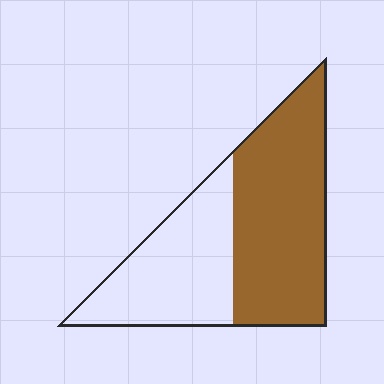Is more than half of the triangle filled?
Yes.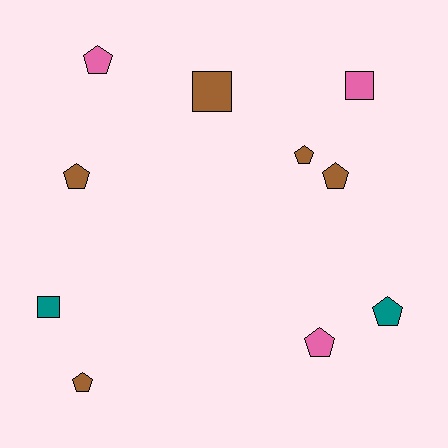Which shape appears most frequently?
Pentagon, with 7 objects.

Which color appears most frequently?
Brown, with 5 objects.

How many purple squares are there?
There are no purple squares.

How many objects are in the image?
There are 10 objects.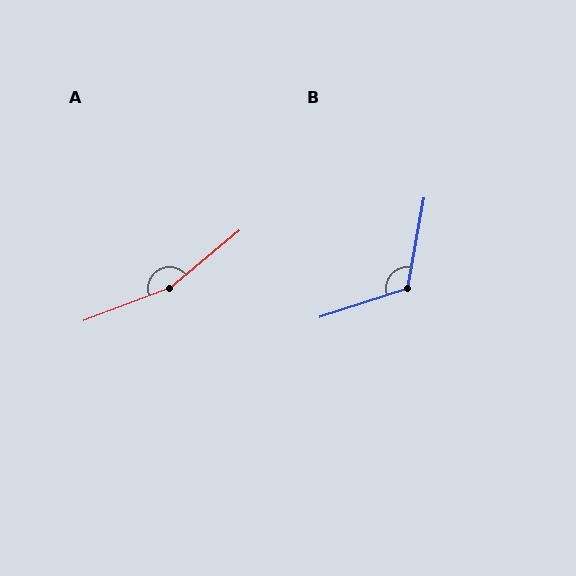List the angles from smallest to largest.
B (118°), A (161°).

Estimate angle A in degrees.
Approximately 161 degrees.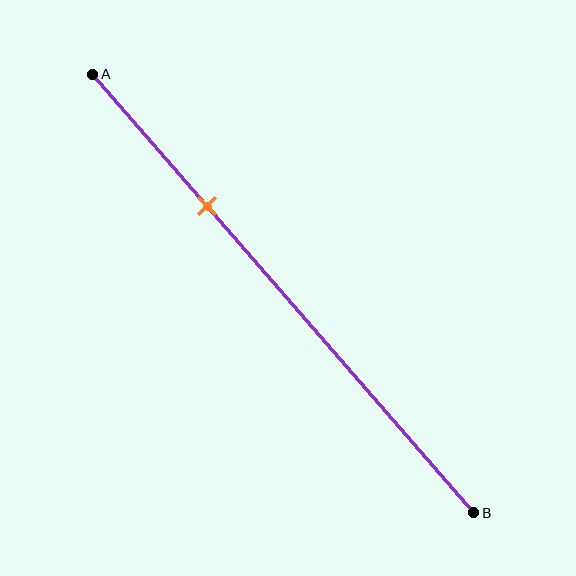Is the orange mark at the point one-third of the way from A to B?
No, the mark is at about 30% from A, not at the 33% one-third point.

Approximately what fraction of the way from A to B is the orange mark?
The orange mark is approximately 30% of the way from A to B.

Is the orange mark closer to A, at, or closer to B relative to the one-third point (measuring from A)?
The orange mark is closer to point A than the one-third point of segment AB.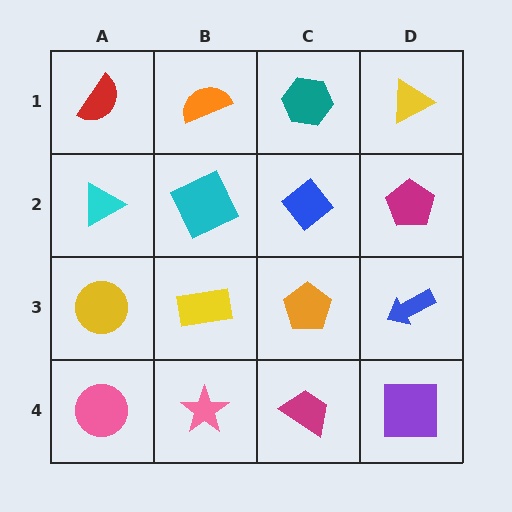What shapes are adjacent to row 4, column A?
A yellow circle (row 3, column A), a pink star (row 4, column B).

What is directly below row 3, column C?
A magenta trapezoid.